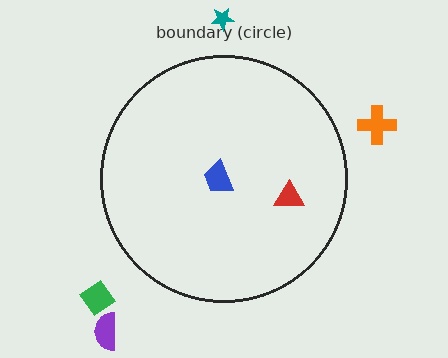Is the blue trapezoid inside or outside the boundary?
Inside.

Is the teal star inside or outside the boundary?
Outside.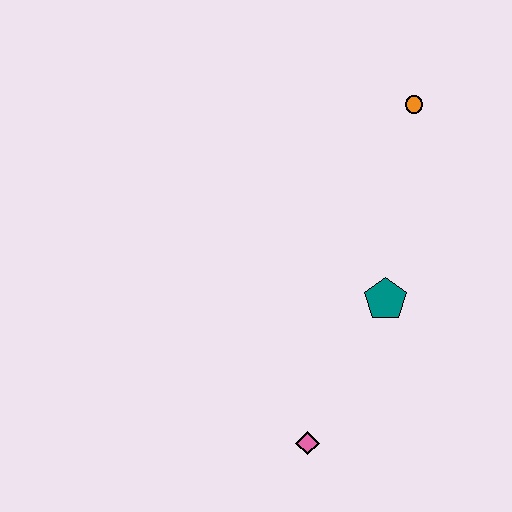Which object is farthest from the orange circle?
The pink diamond is farthest from the orange circle.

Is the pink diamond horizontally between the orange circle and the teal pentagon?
No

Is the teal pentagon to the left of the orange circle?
Yes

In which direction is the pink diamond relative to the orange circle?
The pink diamond is below the orange circle.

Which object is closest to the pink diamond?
The teal pentagon is closest to the pink diamond.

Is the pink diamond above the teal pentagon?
No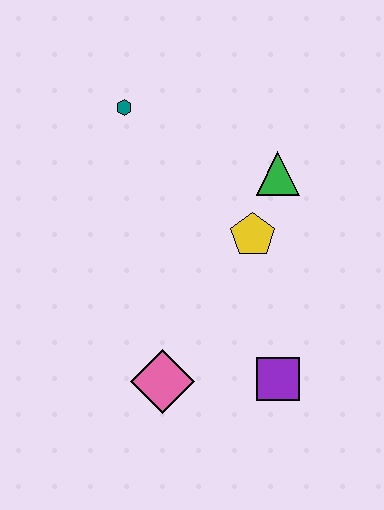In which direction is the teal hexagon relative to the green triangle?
The teal hexagon is to the left of the green triangle.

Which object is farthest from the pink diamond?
The teal hexagon is farthest from the pink diamond.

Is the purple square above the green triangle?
No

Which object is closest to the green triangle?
The yellow pentagon is closest to the green triangle.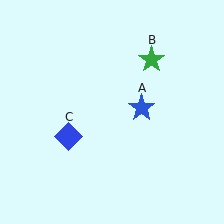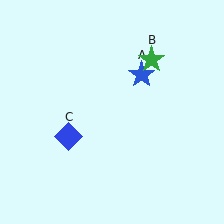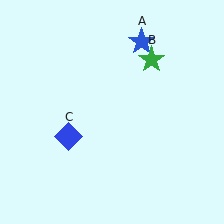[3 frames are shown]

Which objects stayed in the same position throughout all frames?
Green star (object B) and blue diamond (object C) remained stationary.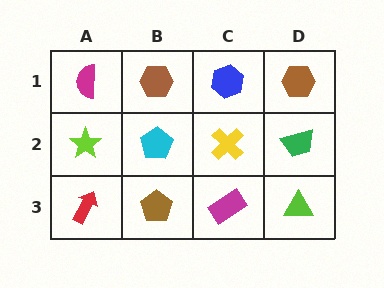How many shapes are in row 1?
4 shapes.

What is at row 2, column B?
A cyan pentagon.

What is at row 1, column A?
A magenta semicircle.